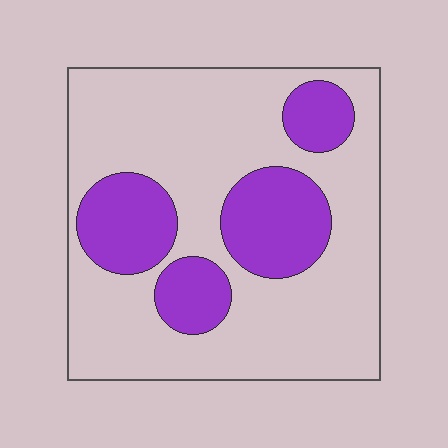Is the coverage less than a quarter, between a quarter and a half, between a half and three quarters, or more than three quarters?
Between a quarter and a half.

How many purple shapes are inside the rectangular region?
4.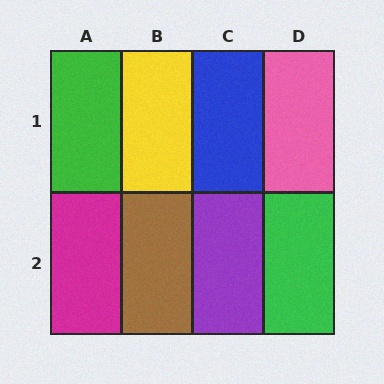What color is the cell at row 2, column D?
Green.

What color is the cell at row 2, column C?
Purple.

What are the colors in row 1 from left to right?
Green, yellow, blue, pink.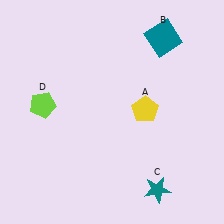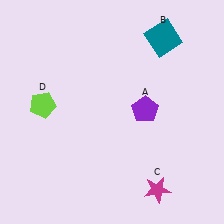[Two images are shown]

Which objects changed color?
A changed from yellow to purple. C changed from teal to magenta.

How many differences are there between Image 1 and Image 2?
There are 2 differences between the two images.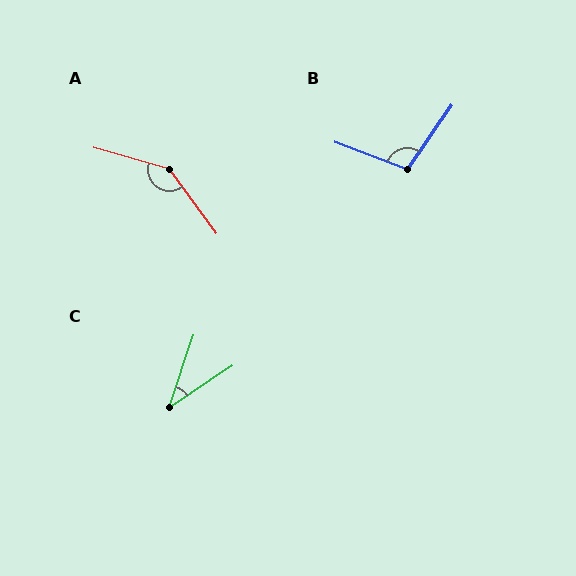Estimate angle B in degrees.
Approximately 104 degrees.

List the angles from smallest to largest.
C (38°), B (104°), A (142°).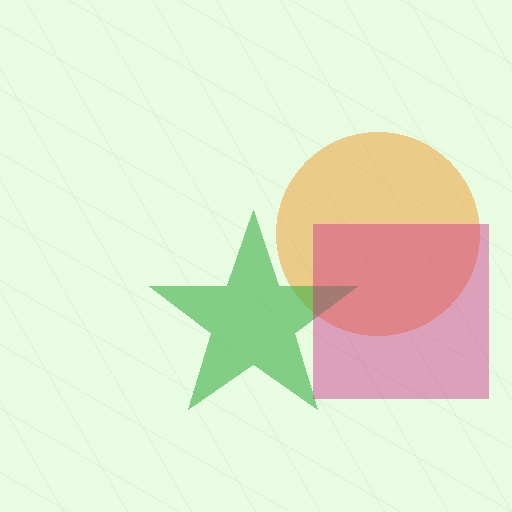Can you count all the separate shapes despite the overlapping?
Yes, there are 3 separate shapes.